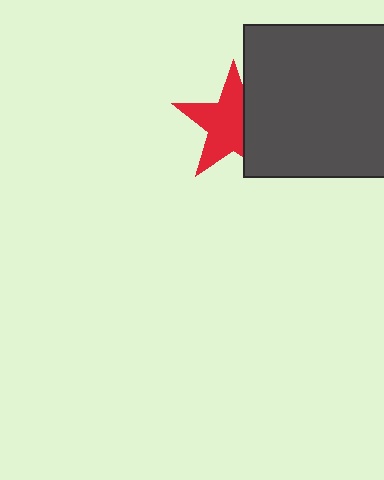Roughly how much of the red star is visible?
Most of it is visible (roughly 66%).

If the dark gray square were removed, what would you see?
You would see the complete red star.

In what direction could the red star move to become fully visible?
The red star could move left. That would shift it out from behind the dark gray square entirely.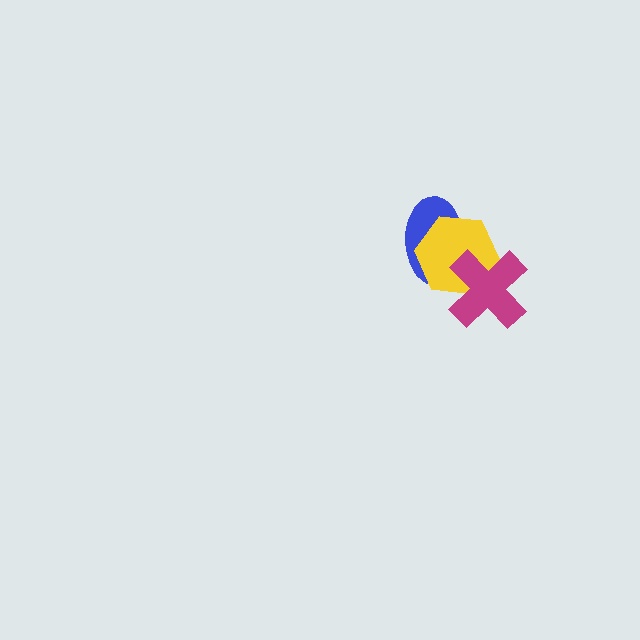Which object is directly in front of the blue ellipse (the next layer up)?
The yellow hexagon is directly in front of the blue ellipse.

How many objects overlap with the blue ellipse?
2 objects overlap with the blue ellipse.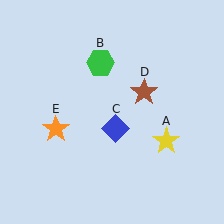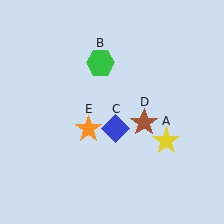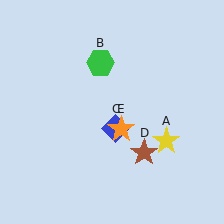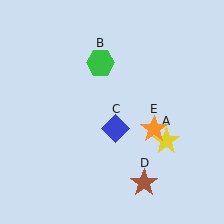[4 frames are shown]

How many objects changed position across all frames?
2 objects changed position: brown star (object D), orange star (object E).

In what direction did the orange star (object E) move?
The orange star (object E) moved right.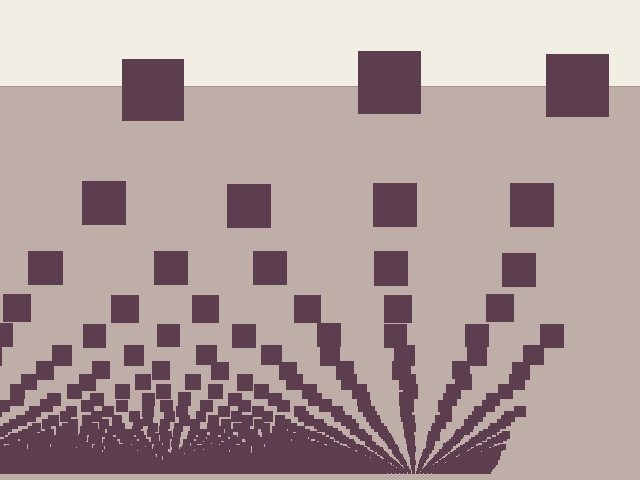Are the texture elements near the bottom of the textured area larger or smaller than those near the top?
Smaller. The gradient is inverted — elements near the bottom are smaller and denser.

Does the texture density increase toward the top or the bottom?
Density increases toward the bottom.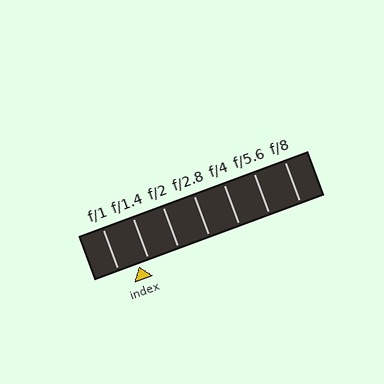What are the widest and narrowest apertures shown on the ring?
The widest aperture shown is f/1 and the narrowest is f/8.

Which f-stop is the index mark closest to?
The index mark is closest to f/1.4.